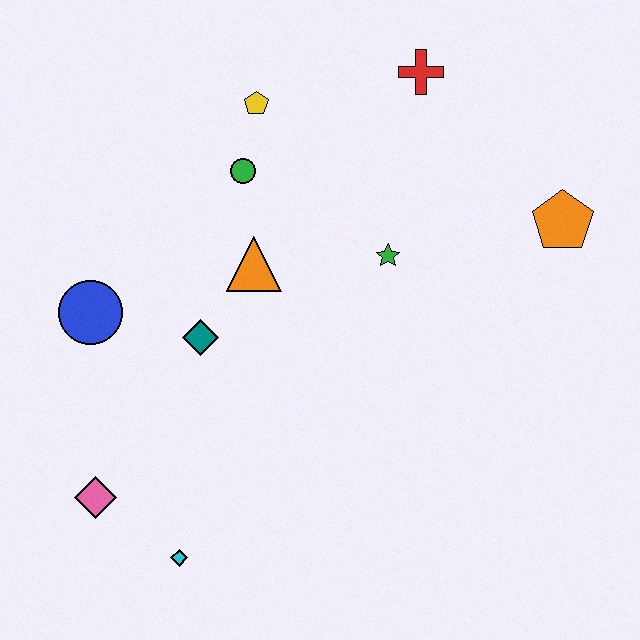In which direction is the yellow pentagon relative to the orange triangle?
The yellow pentagon is above the orange triangle.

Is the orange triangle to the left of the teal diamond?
No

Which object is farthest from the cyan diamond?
The red cross is farthest from the cyan diamond.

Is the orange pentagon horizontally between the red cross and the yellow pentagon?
No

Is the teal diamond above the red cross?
No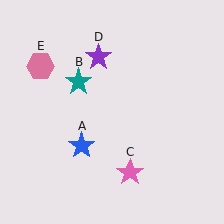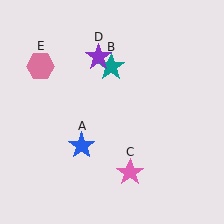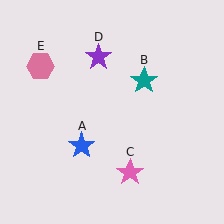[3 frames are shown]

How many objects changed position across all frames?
1 object changed position: teal star (object B).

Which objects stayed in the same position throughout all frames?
Blue star (object A) and pink star (object C) and purple star (object D) and pink hexagon (object E) remained stationary.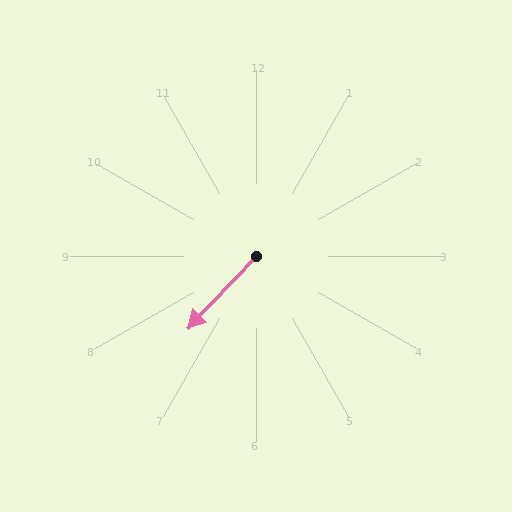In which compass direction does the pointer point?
Southwest.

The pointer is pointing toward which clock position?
Roughly 7 o'clock.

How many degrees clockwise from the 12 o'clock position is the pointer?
Approximately 223 degrees.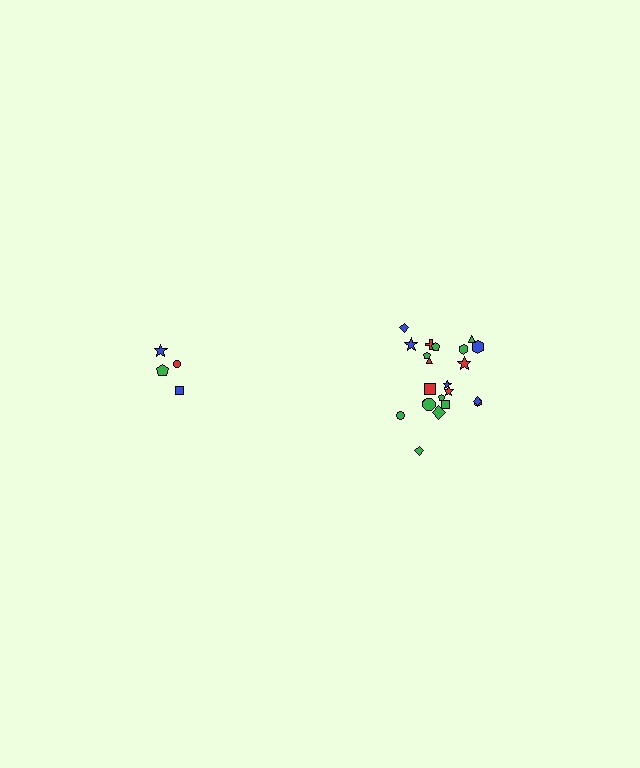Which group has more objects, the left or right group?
The right group.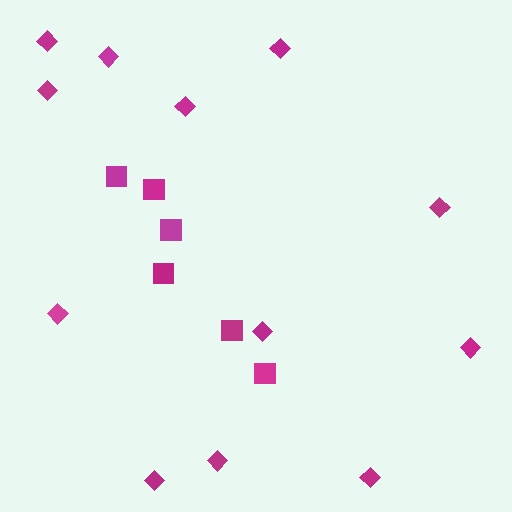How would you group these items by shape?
There are 2 groups: one group of diamonds (12) and one group of squares (6).